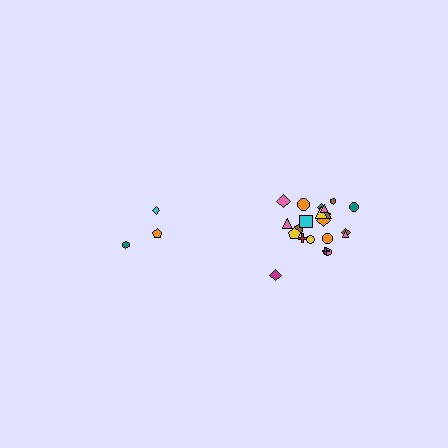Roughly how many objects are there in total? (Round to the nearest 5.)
Roughly 25 objects in total.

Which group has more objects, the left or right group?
The right group.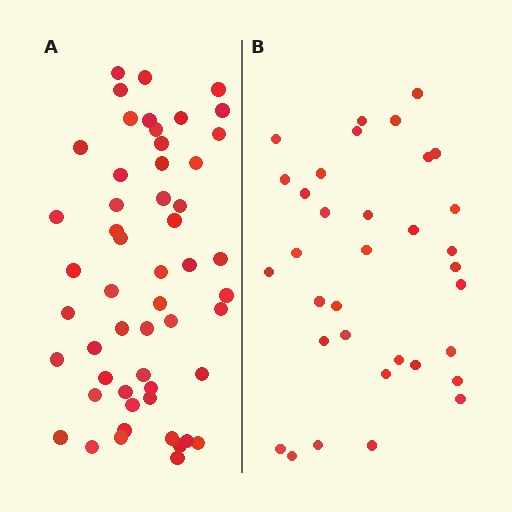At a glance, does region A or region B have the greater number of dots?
Region A (the left region) has more dots.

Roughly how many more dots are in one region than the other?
Region A has approximately 20 more dots than region B.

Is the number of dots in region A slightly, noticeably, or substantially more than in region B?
Region A has substantially more. The ratio is roughly 1.6 to 1.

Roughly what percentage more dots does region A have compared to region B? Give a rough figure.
About 55% more.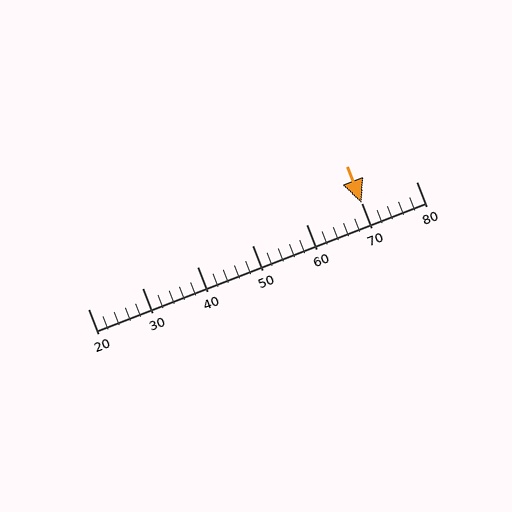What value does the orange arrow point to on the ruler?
The orange arrow points to approximately 70.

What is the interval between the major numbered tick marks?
The major tick marks are spaced 10 units apart.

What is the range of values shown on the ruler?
The ruler shows values from 20 to 80.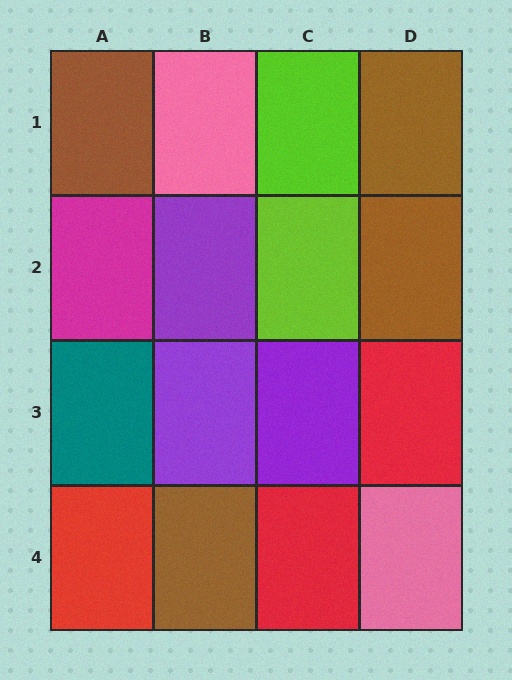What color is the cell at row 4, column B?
Brown.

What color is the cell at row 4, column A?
Red.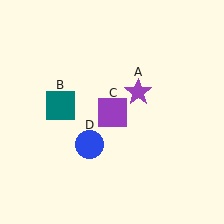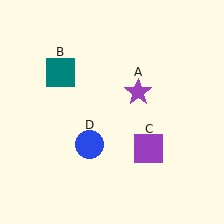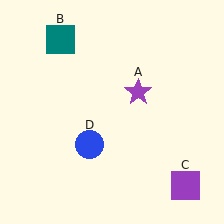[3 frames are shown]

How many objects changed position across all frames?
2 objects changed position: teal square (object B), purple square (object C).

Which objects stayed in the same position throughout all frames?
Purple star (object A) and blue circle (object D) remained stationary.